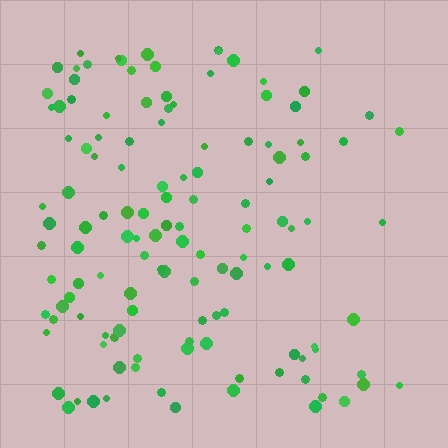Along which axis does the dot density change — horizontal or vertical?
Horizontal.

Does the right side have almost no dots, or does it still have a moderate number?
Still a moderate number, just noticeably fewer than the left.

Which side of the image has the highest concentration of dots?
The left.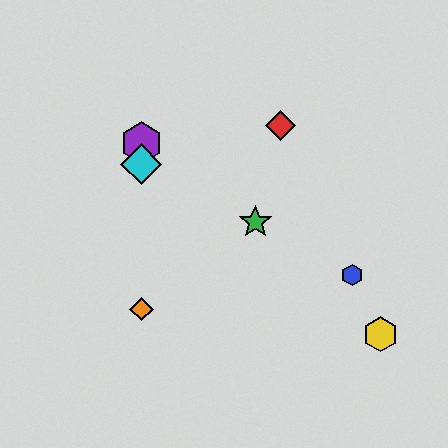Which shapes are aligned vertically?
The purple hexagon, the orange diamond, the cyan diamond are aligned vertically.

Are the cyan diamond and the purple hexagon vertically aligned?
Yes, both are at x≈141.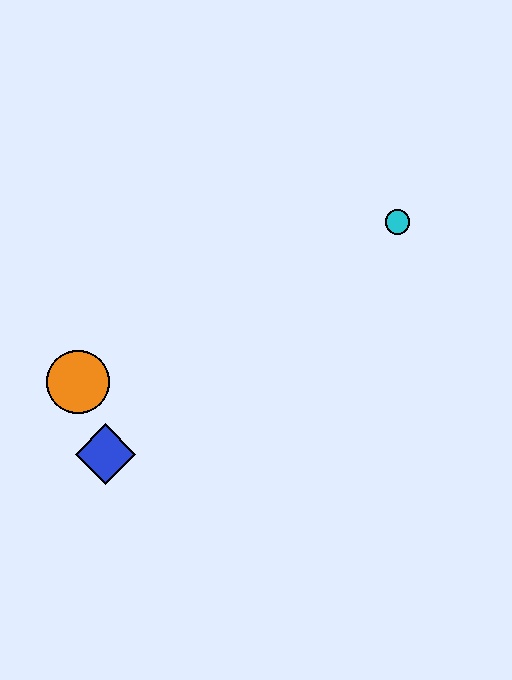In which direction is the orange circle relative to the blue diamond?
The orange circle is above the blue diamond.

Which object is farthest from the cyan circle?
The blue diamond is farthest from the cyan circle.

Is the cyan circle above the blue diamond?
Yes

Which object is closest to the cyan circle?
The orange circle is closest to the cyan circle.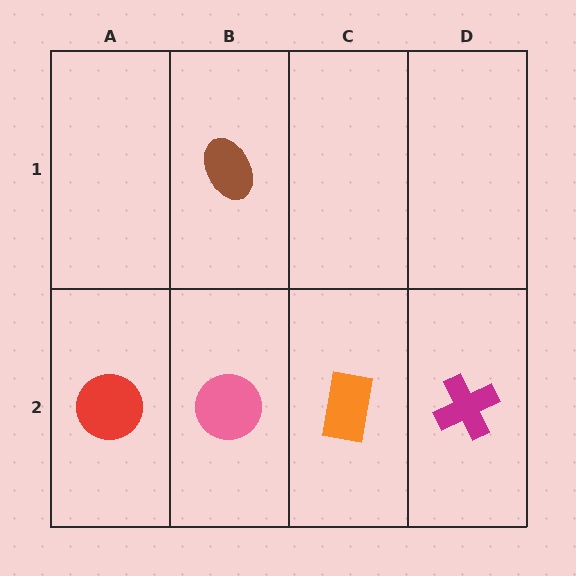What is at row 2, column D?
A magenta cross.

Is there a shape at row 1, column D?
No, that cell is empty.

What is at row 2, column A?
A red circle.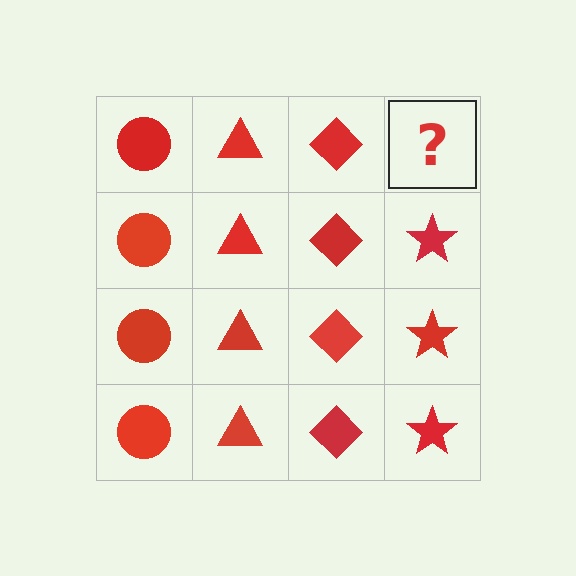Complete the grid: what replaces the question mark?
The question mark should be replaced with a red star.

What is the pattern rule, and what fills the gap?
The rule is that each column has a consistent shape. The gap should be filled with a red star.